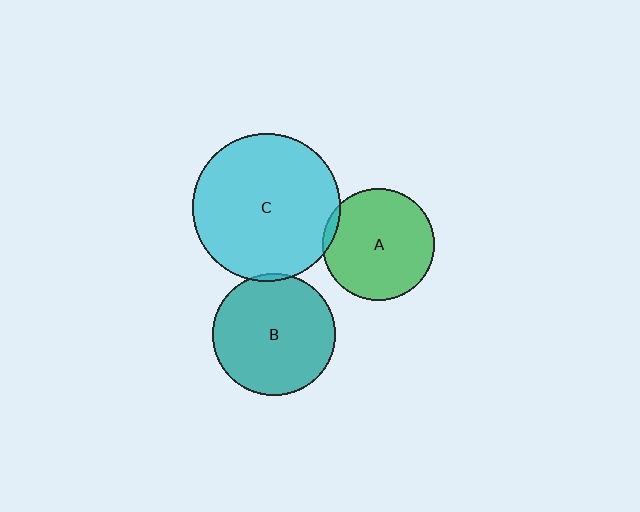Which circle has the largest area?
Circle C (cyan).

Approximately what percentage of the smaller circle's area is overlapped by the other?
Approximately 5%.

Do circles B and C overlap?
Yes.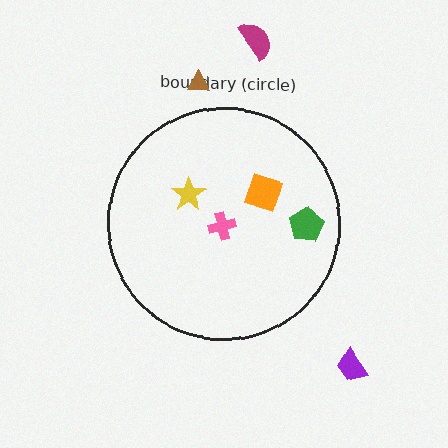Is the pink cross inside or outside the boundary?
Inside.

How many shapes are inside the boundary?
4 inside, 3 outside.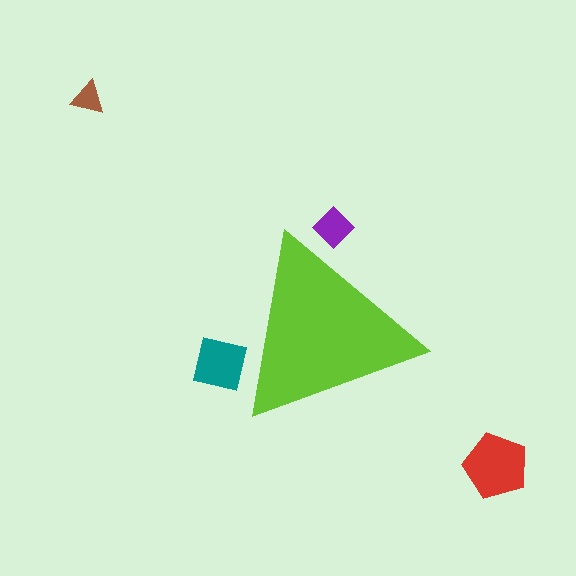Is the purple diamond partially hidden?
Yes, the purple diamond is partially hidden behind the lime triangle.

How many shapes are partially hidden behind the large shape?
2 shapes are partially hidden.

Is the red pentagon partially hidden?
No, the red pentagon is fully visible.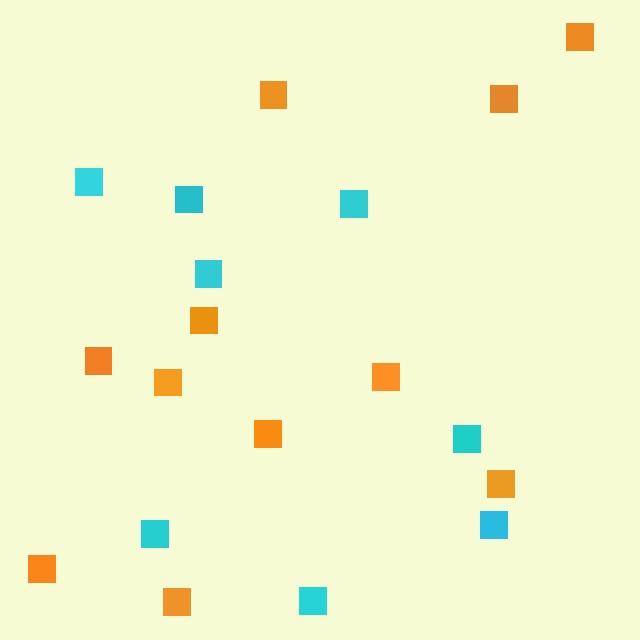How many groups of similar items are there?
There are 2 groups: one group of cyan squares (8) and one group of orange squares (11).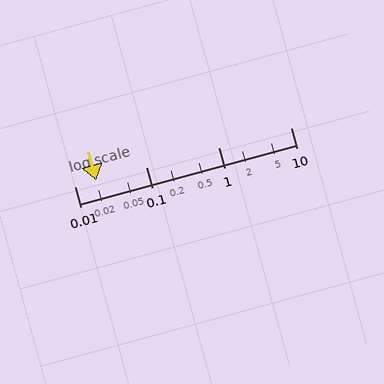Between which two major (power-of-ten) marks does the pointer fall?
The pointer is between 0.01 and 0.1.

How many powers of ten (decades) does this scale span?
The scale spans 3 decades, from 0.01 to 10.